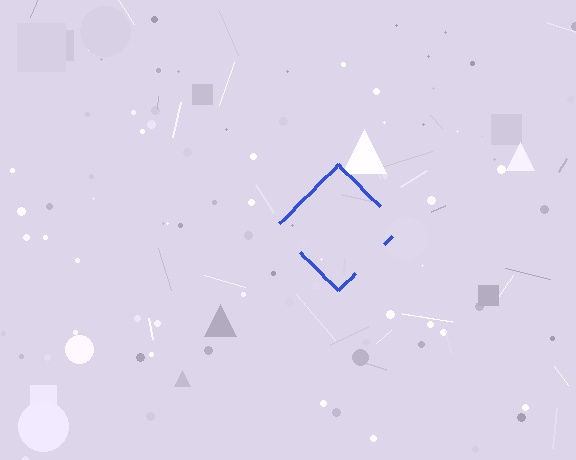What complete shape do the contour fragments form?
The contour fragments form a diamond.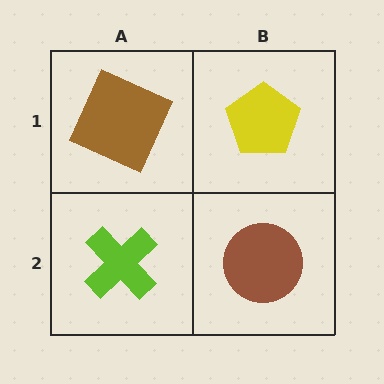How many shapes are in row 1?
2 shapes.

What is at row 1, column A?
A brown square.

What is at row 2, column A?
A lime cross.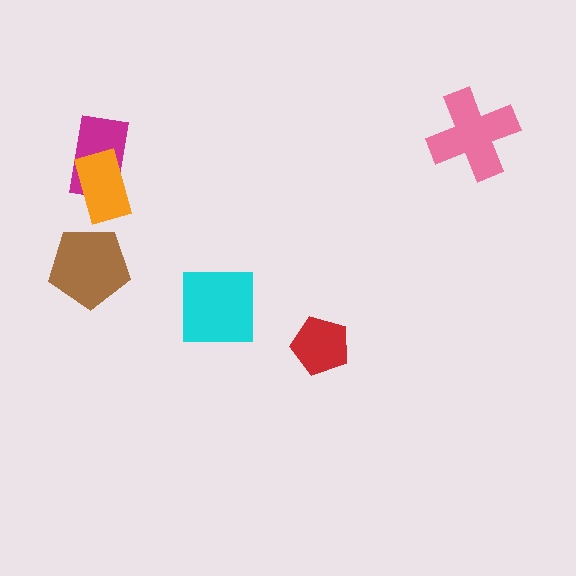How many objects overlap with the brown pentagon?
0 objects overlap with the brown pentagon.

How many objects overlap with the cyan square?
0 objects overlap with the cyan square.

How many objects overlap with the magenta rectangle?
1 object overlaps with the magenta rectangle.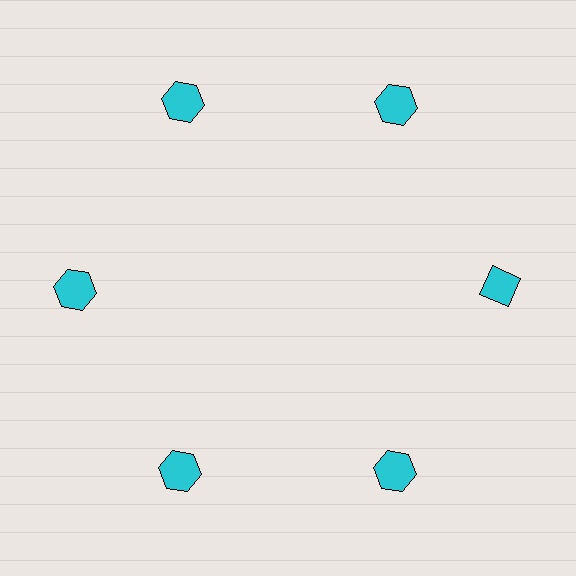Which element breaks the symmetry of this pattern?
The cyan diamond at roughly the 3 o'clock position breaks the symmetry. All other shapes are cyan hexagons.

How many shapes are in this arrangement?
There are 6 shapes arranged in a ring pattern.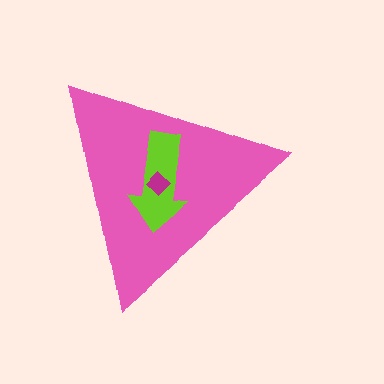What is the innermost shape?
The magenta diamond.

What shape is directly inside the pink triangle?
The lime arrow.